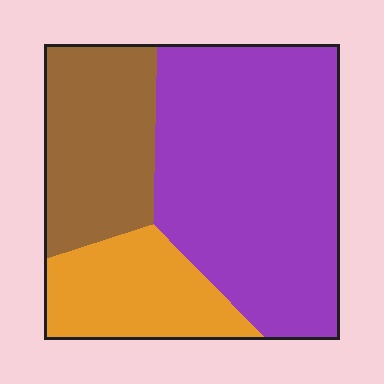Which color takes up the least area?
Orange, at roughly 20%.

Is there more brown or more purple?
Purple.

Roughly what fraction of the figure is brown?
Brown covers roughly 25% of the figure.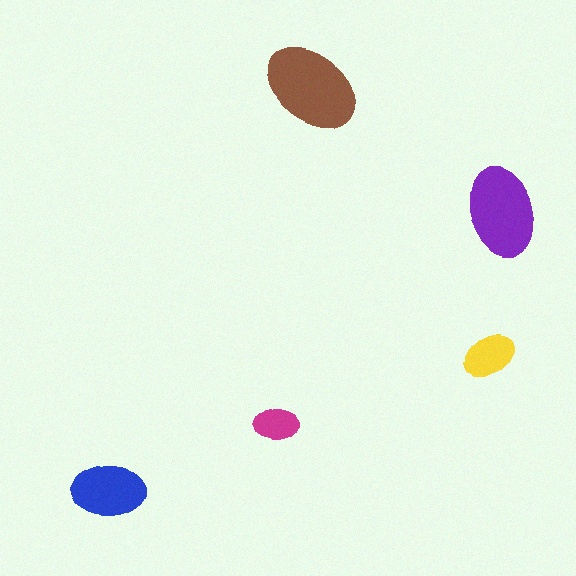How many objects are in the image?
There are 5 objects in the image.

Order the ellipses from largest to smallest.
the brown one, the purple one, the blue one, the yellow one, the magenta one.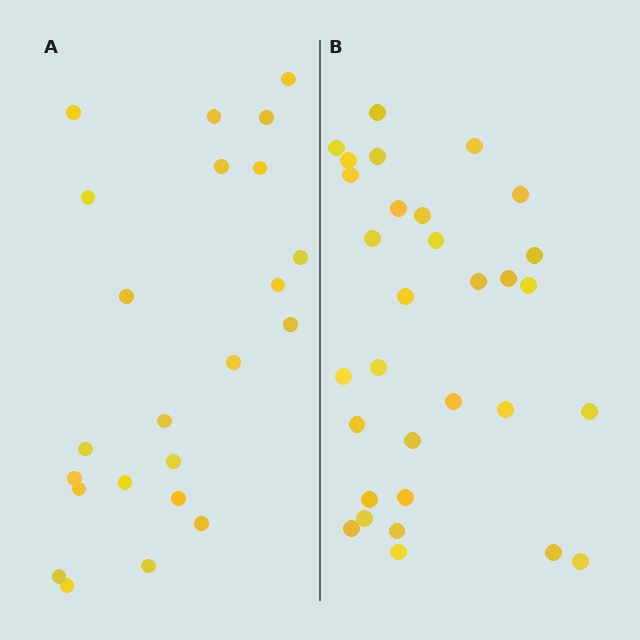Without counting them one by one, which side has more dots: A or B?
Region B (the right region) has more dots.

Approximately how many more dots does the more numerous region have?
Region B has roughly 8 or so more dots than region A.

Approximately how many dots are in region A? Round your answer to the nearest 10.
About 20 dots. (The exact count is 23, which rounds to 20.)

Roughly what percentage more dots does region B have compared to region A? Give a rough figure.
About 35% more.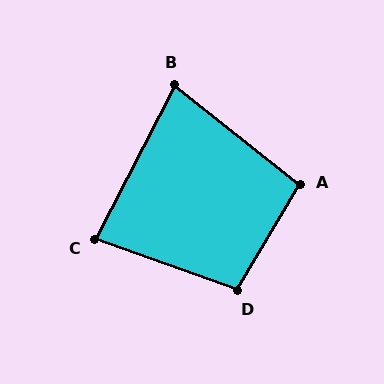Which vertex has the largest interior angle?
D, at approximately 101 degrees.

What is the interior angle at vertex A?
Approximately 98 degrees (obtuse).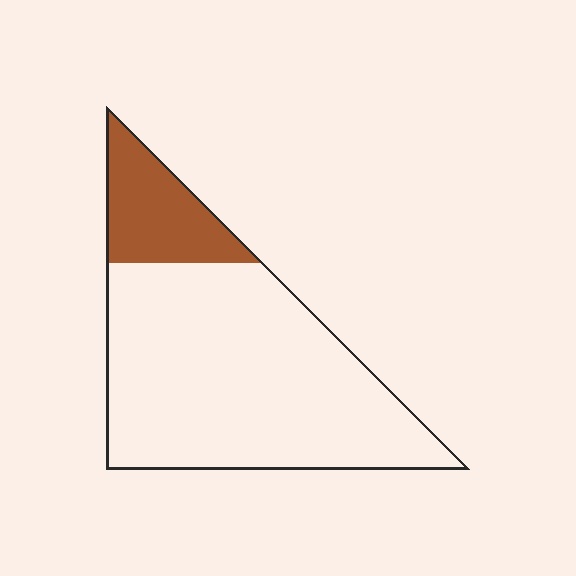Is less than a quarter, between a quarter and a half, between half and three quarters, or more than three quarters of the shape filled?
Less than a quarter.